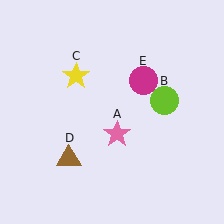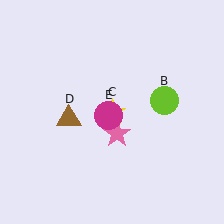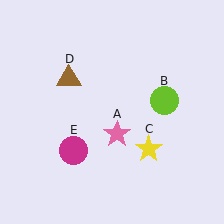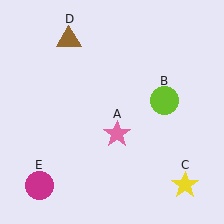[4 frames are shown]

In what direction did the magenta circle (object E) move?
The magenta circle (object E) moved down and to the left.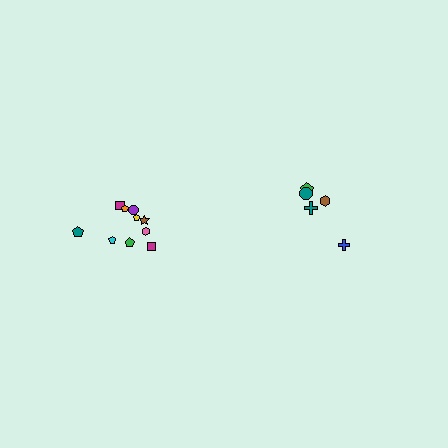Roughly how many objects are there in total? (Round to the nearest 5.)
Roughly 15 objects in total.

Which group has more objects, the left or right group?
The left group.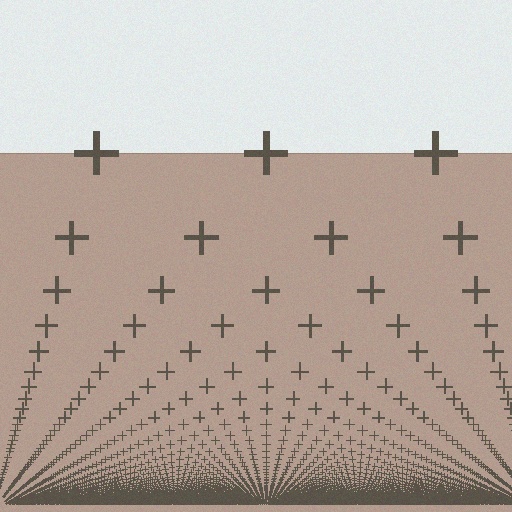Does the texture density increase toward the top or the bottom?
Density increases toward the bottom.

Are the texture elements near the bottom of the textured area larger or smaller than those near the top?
Smaller. The gradient is inverted — elements near the bottom are smaller and denser.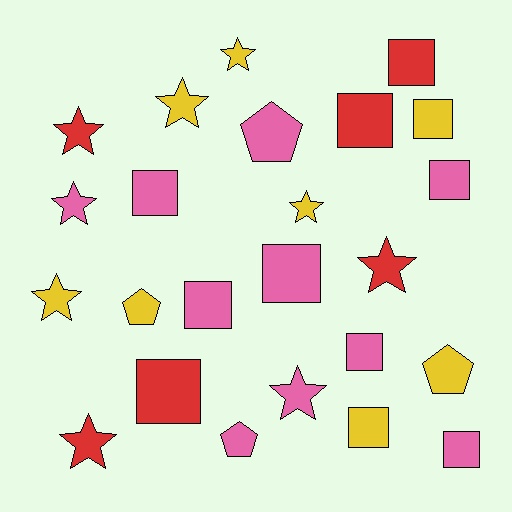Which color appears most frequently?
Pink, with 10 objects.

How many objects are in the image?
There are 24 objects.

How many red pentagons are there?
There are no red pentagons.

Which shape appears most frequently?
Square, with 11 objects.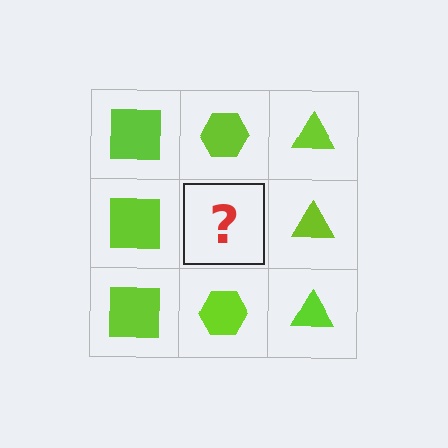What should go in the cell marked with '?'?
The missing cell should contain a lime hexagon.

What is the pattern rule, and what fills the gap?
The rule is that each column has a consistent shape. The gap should be filled with a lime hexagon.